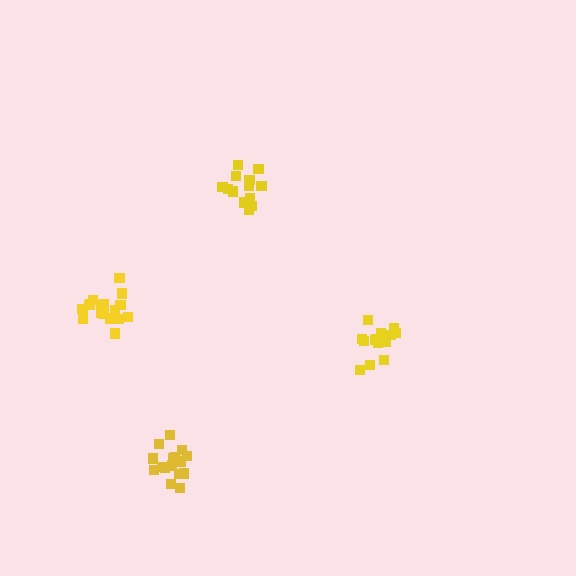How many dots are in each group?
Group 1: 15 dots, Group 2: 16 dots, Group 3: 14 dots, Group 4: 18 dots (63 total).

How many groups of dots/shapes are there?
There are 4 groups.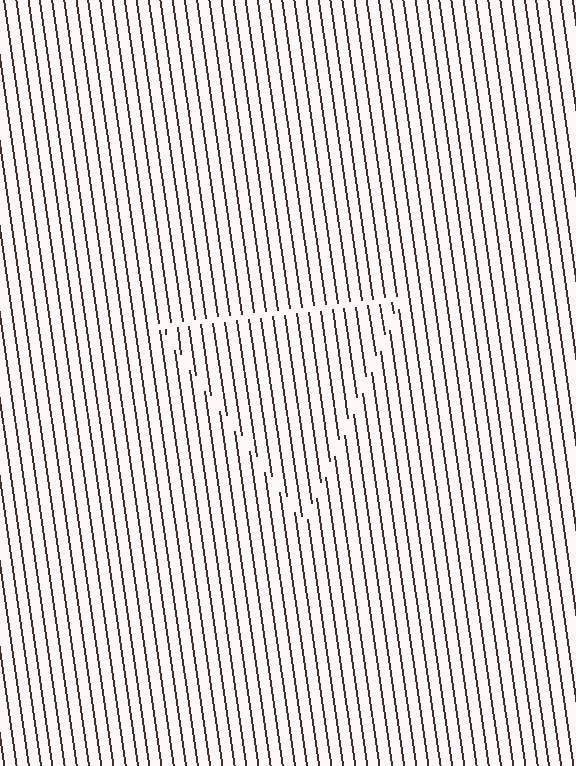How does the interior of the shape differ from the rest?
The interior of the shape contains the same grating, shifted by half a period — the contour is defined by the phase discontinuity where line-ends from the inner and outer gratings abut.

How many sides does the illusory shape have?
3 sides — the line-ends trace a triangle.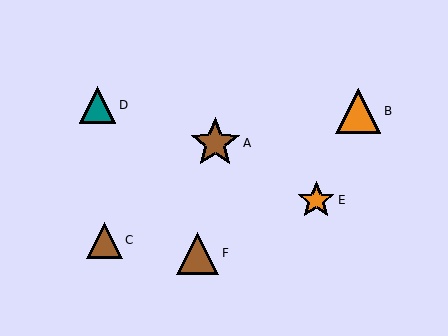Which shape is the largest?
The brown star (labeled A) is the largest.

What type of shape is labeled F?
Shape F is a brown triangle.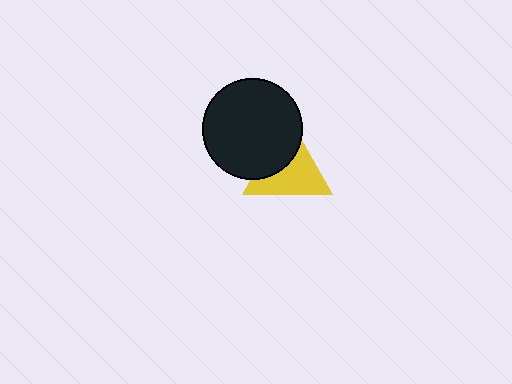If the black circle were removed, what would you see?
You would see the complete yellow triangle.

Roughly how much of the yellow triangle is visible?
About half of it is visible (roughly 60%).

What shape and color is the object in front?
The object in front is a black circle.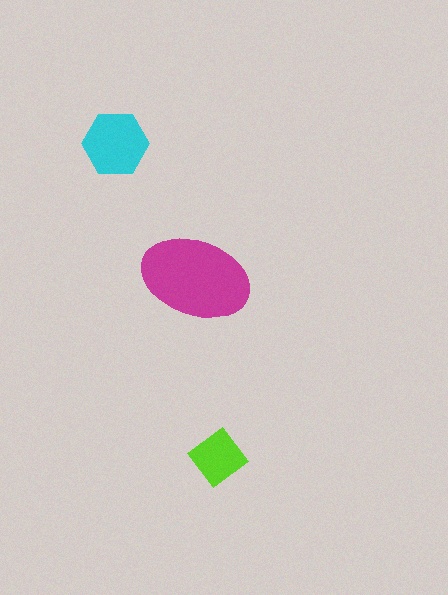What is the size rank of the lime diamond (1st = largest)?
3rd.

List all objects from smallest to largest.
The lime diamond, the cyan hexagon, the magenta ellipse.